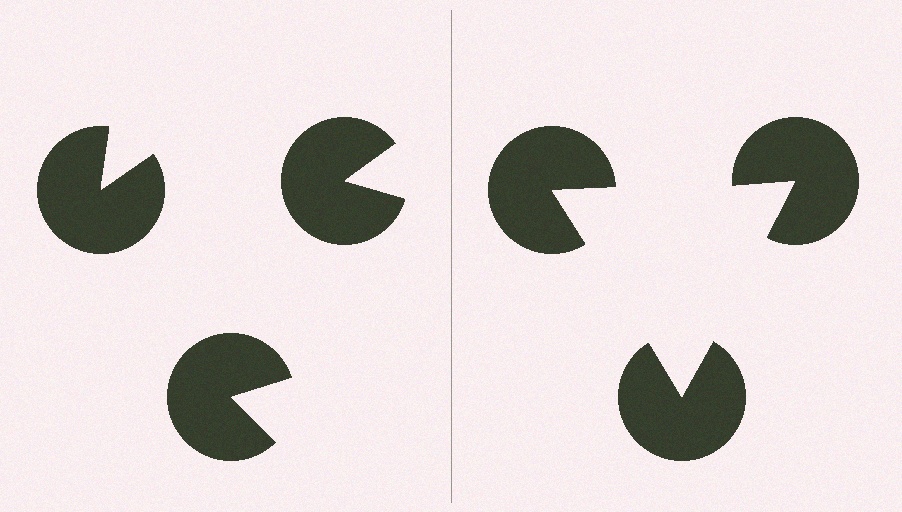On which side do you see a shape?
An illusory triangle appears on the right side. On the left side the wedge cuts are rotated, so no coherent shape forms.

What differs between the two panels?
The pac-man discs are positioned identically on both sides; only the wedge orientations differ. On the right they align to a triangle; on the left they are misaligned.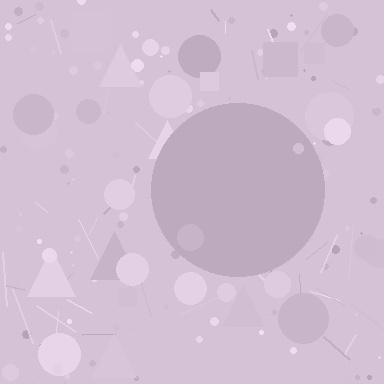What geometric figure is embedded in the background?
A circle is embedded in the background.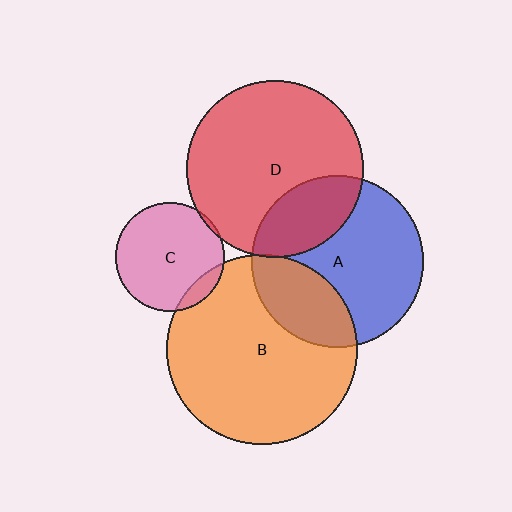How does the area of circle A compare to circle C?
Approximately 2.5 times.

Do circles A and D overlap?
Yes.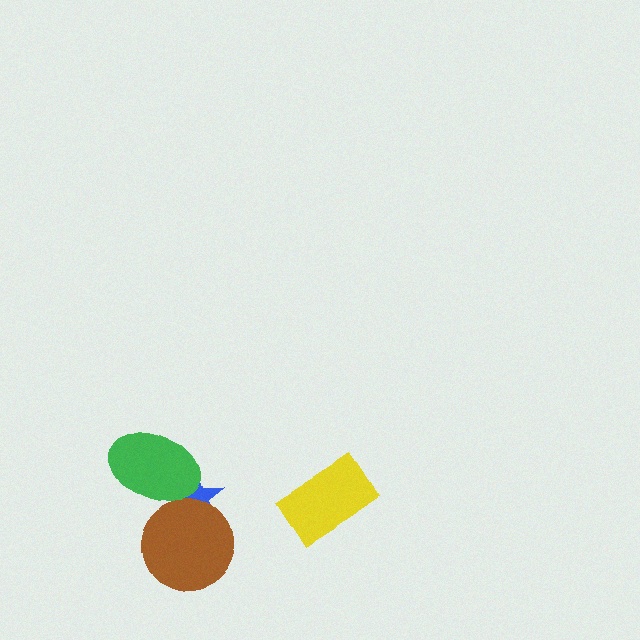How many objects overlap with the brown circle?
2 objects overlap with the brown circle.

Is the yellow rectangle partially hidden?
No, no other shape covers it.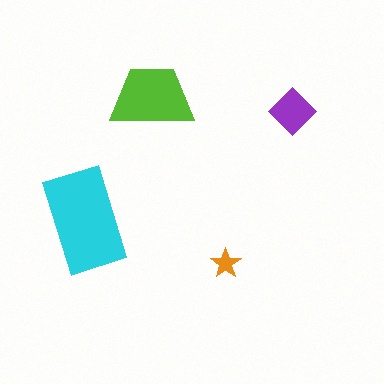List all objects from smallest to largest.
The orange star, the purple diamond, the lime trapezoid, the cyan rectangle.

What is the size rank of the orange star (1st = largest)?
4th.